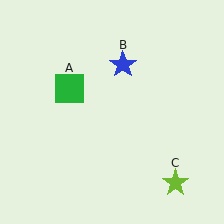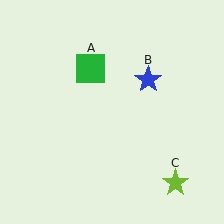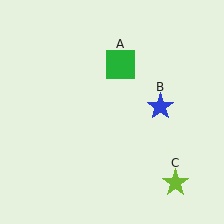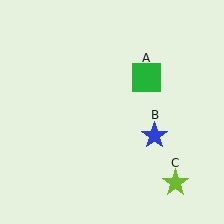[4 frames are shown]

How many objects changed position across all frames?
2 objects changed position: green square (object A), blue star (object B).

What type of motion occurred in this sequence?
The green square (object A), blue star (object B) rotated clockwise around the center of the scene.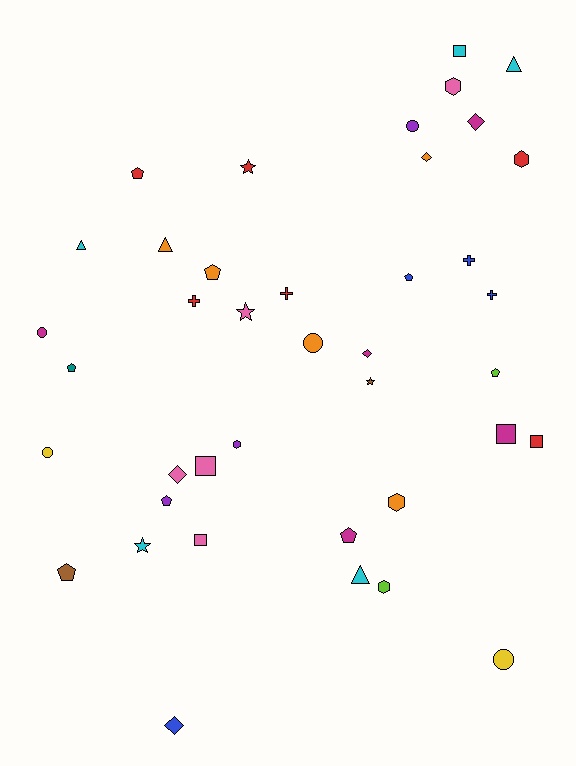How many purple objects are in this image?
There are 3 purple objects.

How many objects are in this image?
There are 40 objects.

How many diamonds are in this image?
There are 5 diamonds.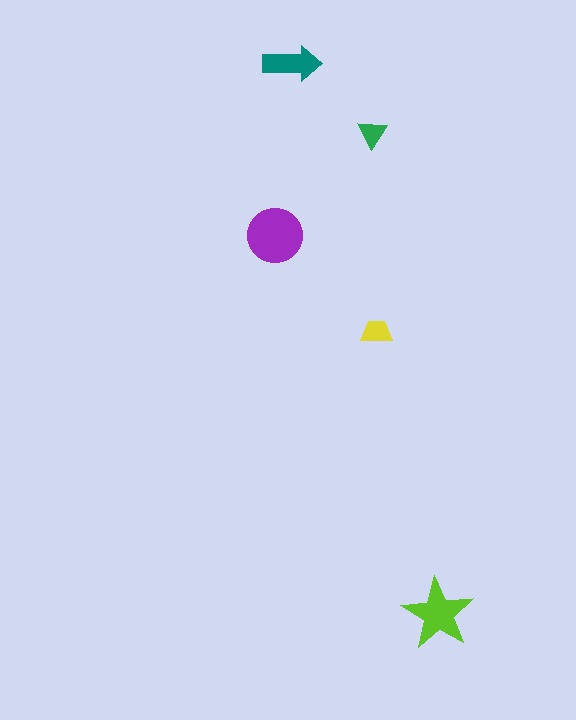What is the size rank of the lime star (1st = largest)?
2nd.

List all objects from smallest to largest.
The green triangle, the yellow trapezoid, the teal arrow, the lime star, the purple circle.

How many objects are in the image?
There are 5 objects in the image.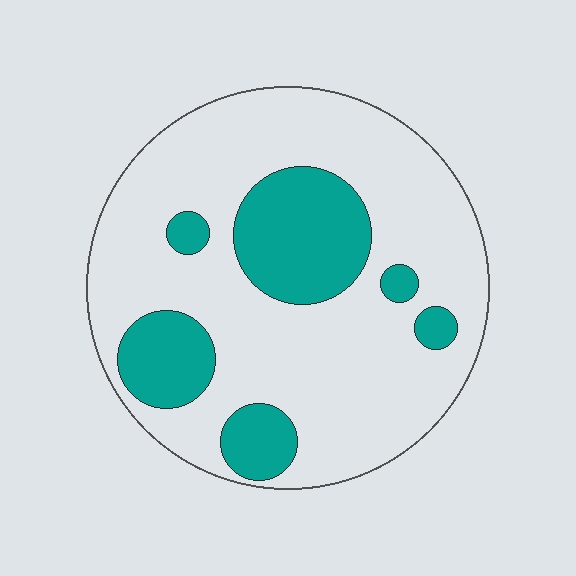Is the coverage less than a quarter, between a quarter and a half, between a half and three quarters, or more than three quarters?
Less than a quarter.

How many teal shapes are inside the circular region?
6.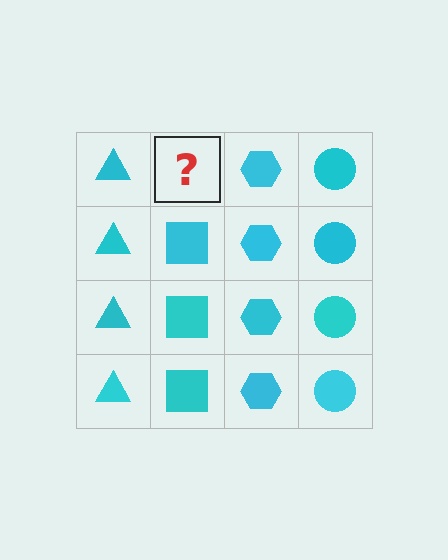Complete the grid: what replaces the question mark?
The question mark should be replaced with a cyan square.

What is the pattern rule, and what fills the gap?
The rule is that each column has a consistent shape. The gap should be filled with a cyan square.